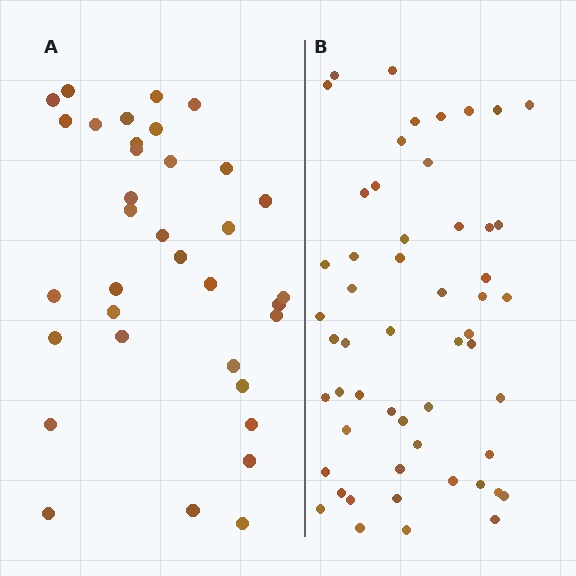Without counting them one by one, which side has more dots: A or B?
Region B (the right region) has more dots.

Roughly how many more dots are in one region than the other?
Region B has approximately 20 more dots than region A.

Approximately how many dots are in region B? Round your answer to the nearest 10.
About 50 dots. (The exact count is 54, which rounds to 50.)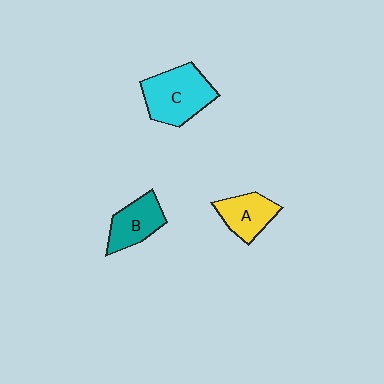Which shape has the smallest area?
Shape A (yellow).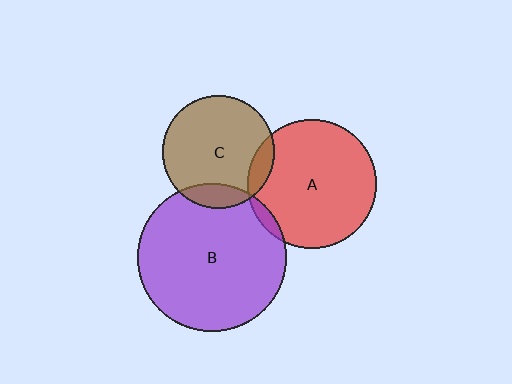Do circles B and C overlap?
Yes.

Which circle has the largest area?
Circle B (purple).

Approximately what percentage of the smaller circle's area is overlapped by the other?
Approximately 15%.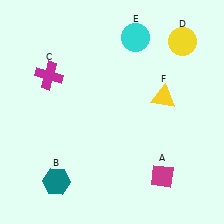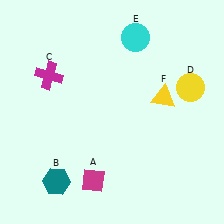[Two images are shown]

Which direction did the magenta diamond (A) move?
The magenta diamond (A) moved left.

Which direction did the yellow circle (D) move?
The yellow circle (D) moved down.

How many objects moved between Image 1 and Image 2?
2 objects moved between the two images.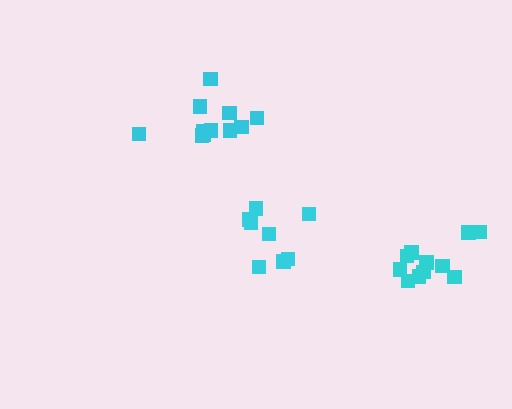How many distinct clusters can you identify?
There are 3 distinct clusters.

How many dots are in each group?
Group 1: 11 dots, Group 2: 8 dots, Group 3: 11 dots (30 total).